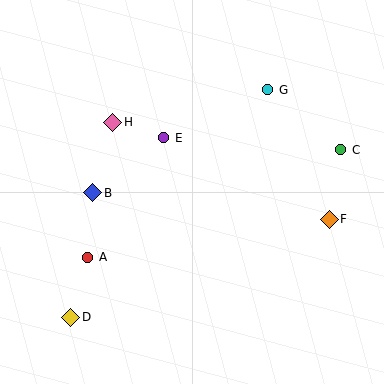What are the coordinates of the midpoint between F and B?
The midpoint between F and B is at (211, 206).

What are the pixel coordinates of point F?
Point F is at (329, 219).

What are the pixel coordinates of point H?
Point H is at (113, 122).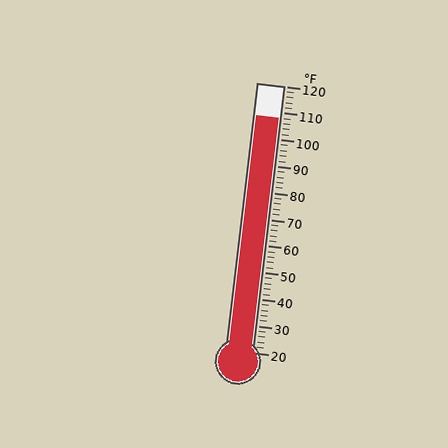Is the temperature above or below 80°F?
The temperature is above 80°F.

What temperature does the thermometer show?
The thermometer shows approximately 108°F.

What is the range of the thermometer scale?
The thermometer scale ranges from 20°F to 120°F.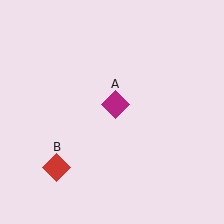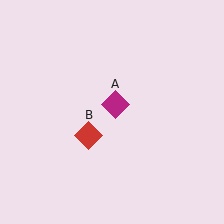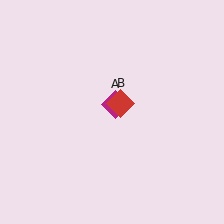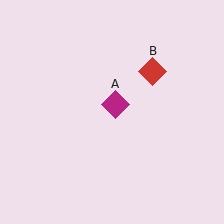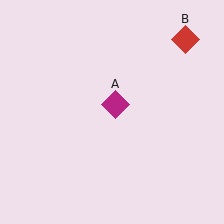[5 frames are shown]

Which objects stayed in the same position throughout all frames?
Magenta diamond (object A) remained stationary.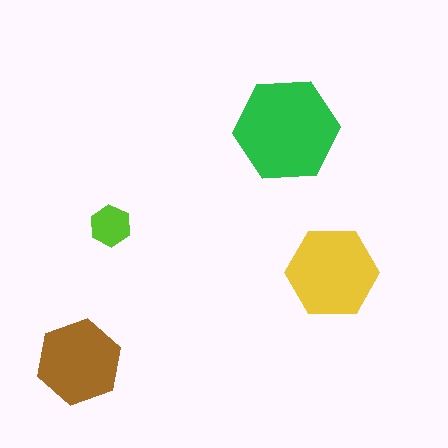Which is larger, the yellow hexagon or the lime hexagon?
The yellow one.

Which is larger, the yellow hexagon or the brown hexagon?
The yellow one.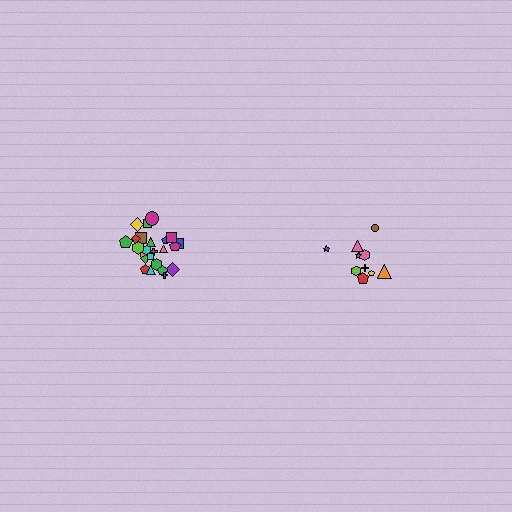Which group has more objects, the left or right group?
The left group.